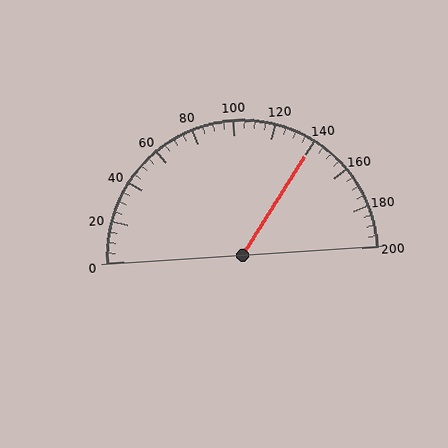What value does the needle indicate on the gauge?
The needle indicates approximately 140.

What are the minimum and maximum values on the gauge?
The gauge ranges from 0 to 200.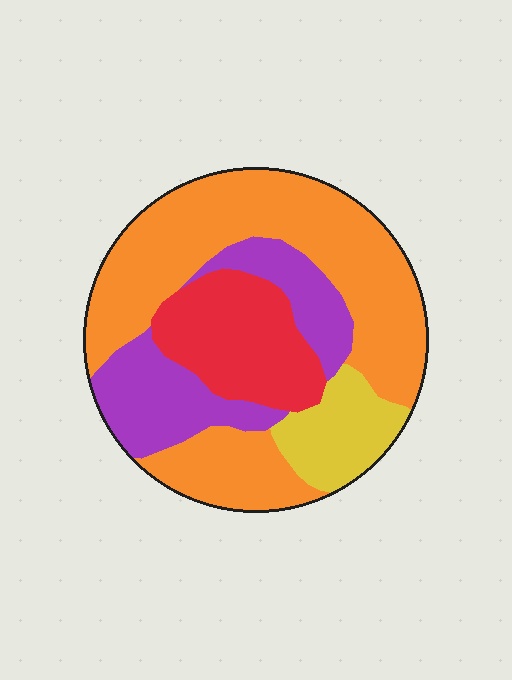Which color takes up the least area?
Yellow, at roughly 10%.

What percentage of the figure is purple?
Purple covers around 20% of the figure.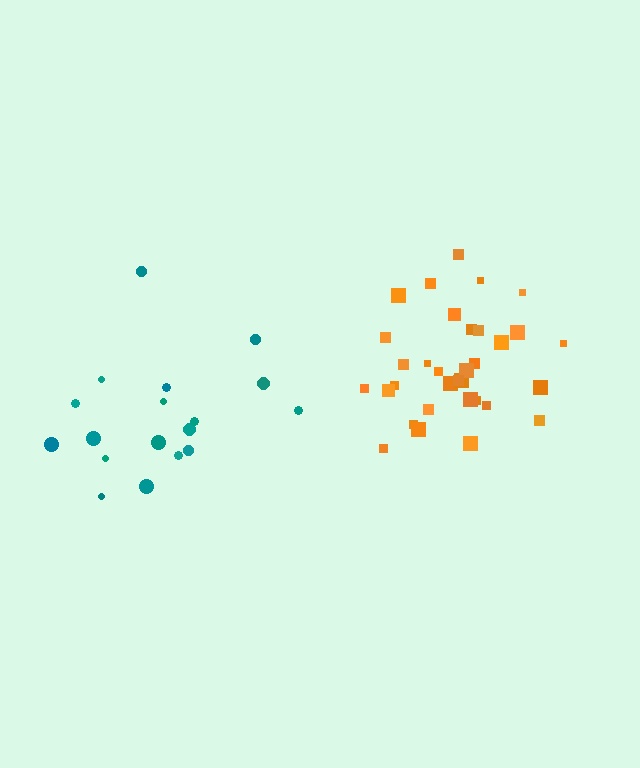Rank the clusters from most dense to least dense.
orange, teal.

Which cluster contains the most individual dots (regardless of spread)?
Orange (33).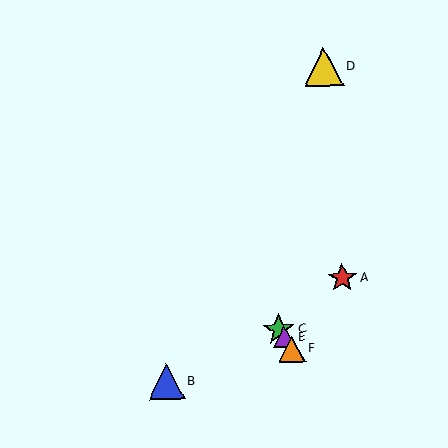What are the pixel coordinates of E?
Object E is at (284, 337).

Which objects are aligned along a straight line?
Objects C, E, F are aligned along a straight line.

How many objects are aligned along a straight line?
3 objects (C, E, F) are aligned along a straight line.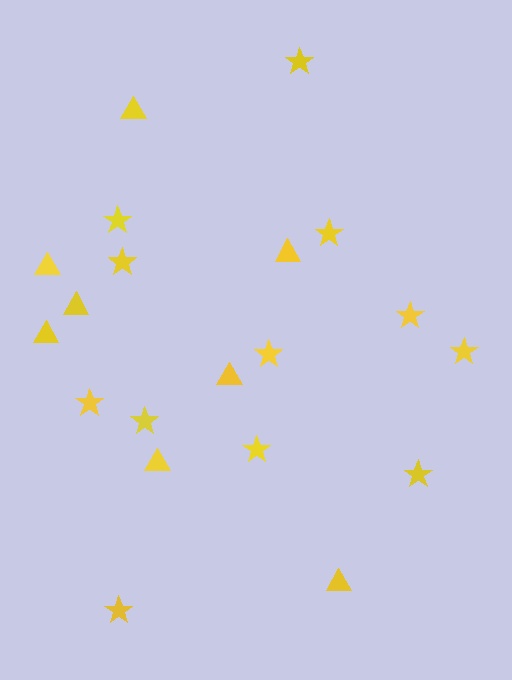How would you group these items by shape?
There are 2 groups: one group of triangles (8) and one group of stars (12).